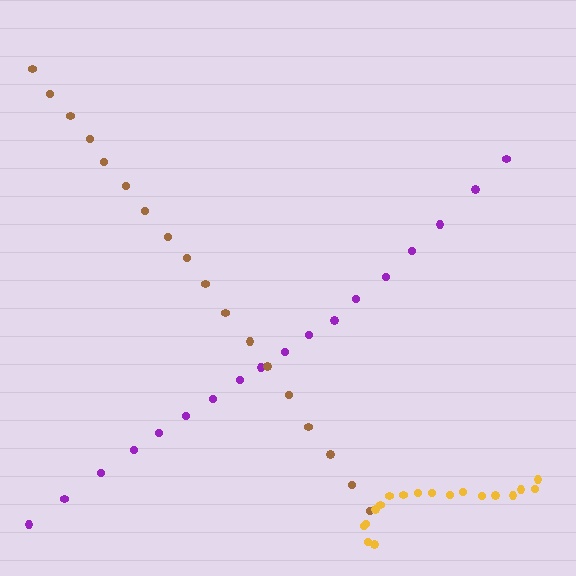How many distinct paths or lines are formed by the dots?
There are 3 distinct paths.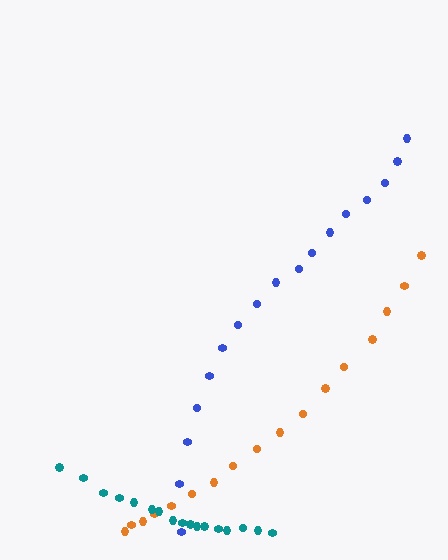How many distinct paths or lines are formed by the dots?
There are 3 distinct paths.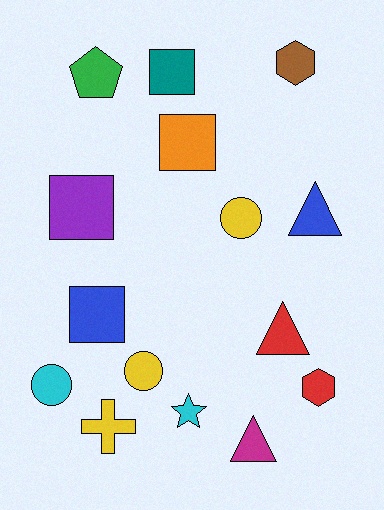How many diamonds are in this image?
There are no diamonds.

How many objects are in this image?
There are 15 objects.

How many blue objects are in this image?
There are 2 blue objects.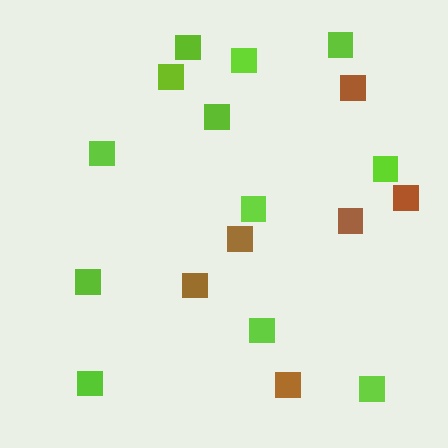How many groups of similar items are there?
There are 2 groups: one group of lime squares (12) and one group of brown squares (6).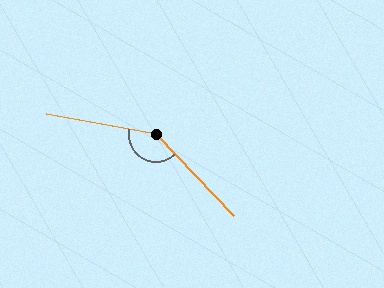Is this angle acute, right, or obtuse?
It is obtuse.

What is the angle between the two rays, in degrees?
Approximately 144 degrees.